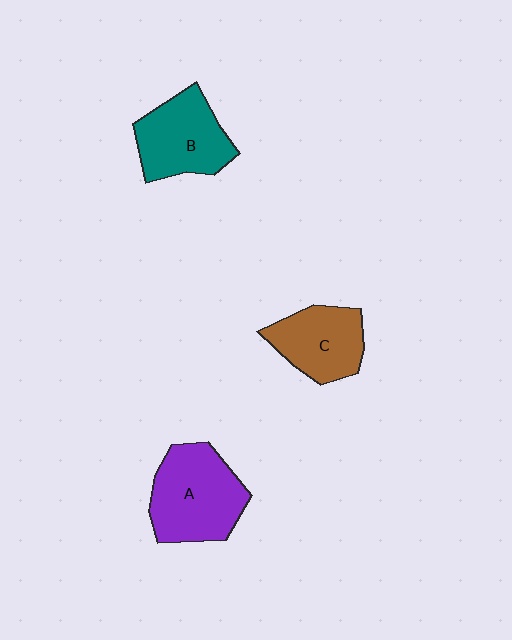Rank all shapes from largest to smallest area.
From largest to smallest: A (purple), B (teal), C (brown).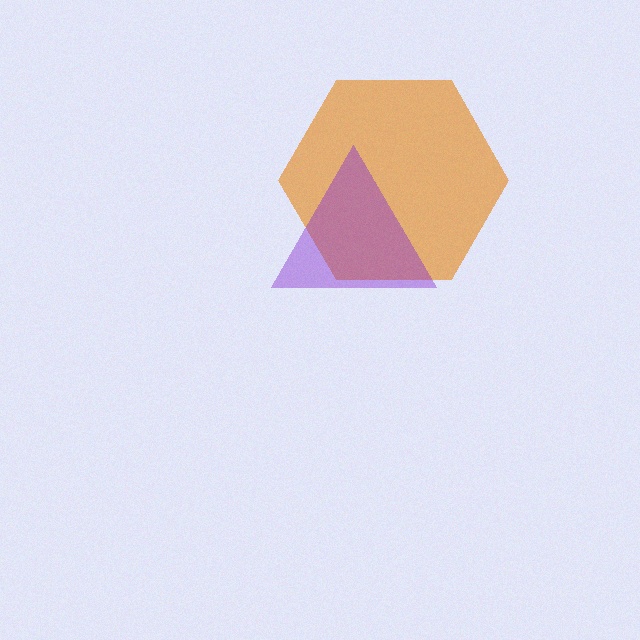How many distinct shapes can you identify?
There are 2 distinct shapes: an orange hexagon, a purple triangle.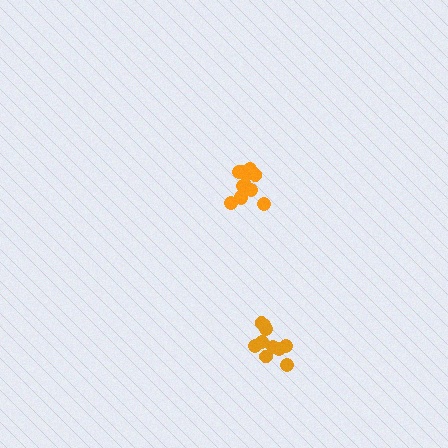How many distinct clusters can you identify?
There are 2 distinct clusters.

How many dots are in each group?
Group 1: 10 dots, Group 2: 12 dots (22 total).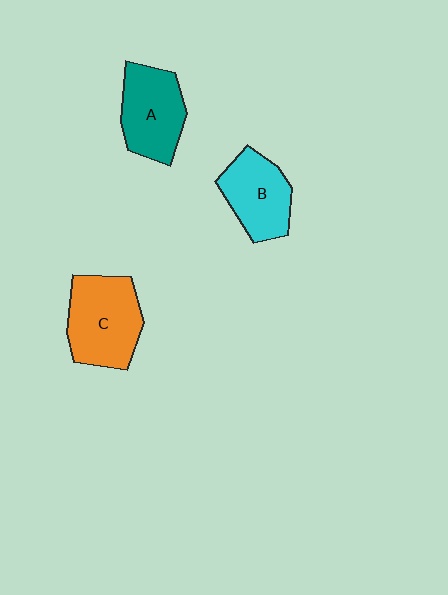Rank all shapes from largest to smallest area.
From largest to smallest: C (orange), A (teal), B (cyan).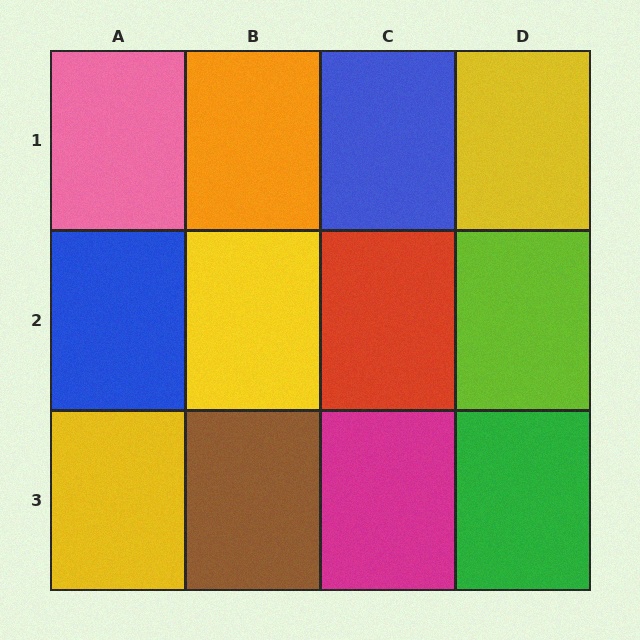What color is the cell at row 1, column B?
Orange.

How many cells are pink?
1 cell is pink.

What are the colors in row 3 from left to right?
Yellow, brown, magenta, green.